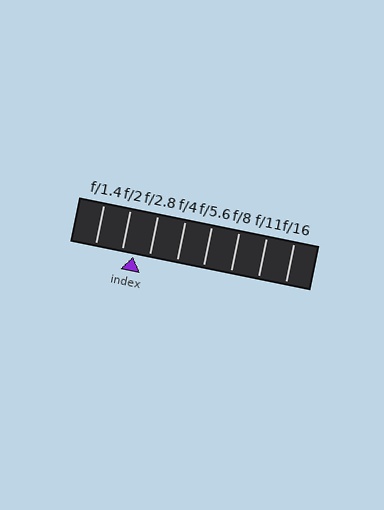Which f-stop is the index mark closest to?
The index mark is closest to f/2.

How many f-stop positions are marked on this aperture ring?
There are 8 f-stop positions marked.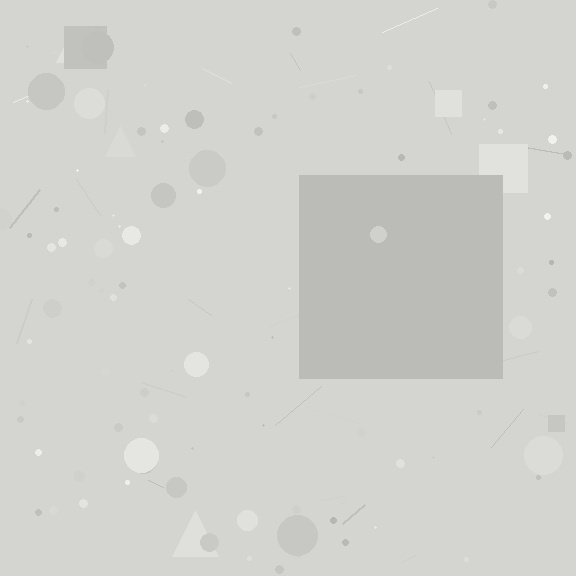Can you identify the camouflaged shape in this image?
The camouflaged shape is a square.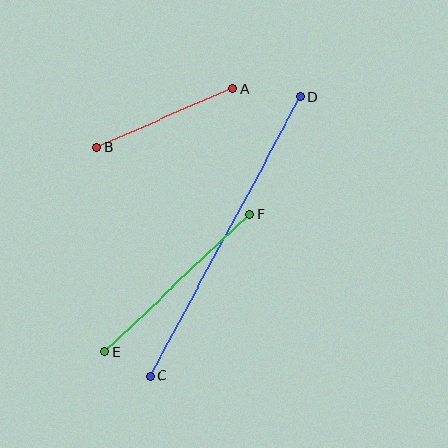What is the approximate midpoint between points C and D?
The midpoint is at approximately (225, 237) pixels.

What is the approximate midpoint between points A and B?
The midpoint is at approximately (165, 118) pixels.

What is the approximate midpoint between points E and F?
The midpoint is at approximately (177, 283) pixels.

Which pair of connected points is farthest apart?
Points C and D are farthest apart.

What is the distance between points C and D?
The distance is approximately 317 pixels.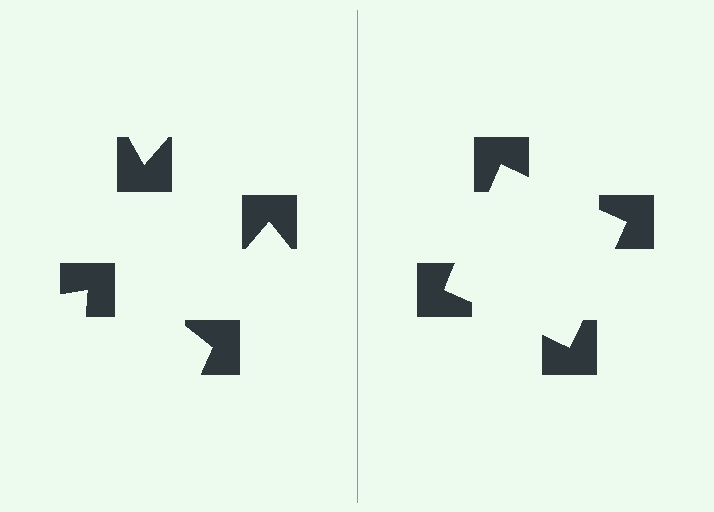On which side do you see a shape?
An illusory square appears on the right side. On the left side the wedge cuts are rotated, so no coherent shape forms.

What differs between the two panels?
The notched squares are positioned identically on both sides; only the wedge orientations differ. On the right they align to a square; on the left they are misaligned.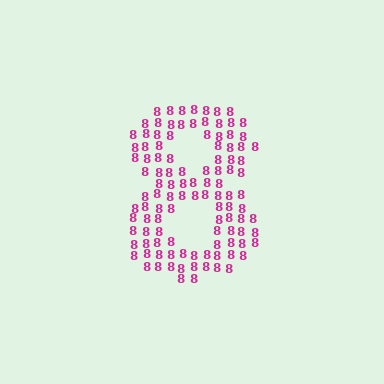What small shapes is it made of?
It is made of small digit 8's.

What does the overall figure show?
The overall figure shows the digit 8.